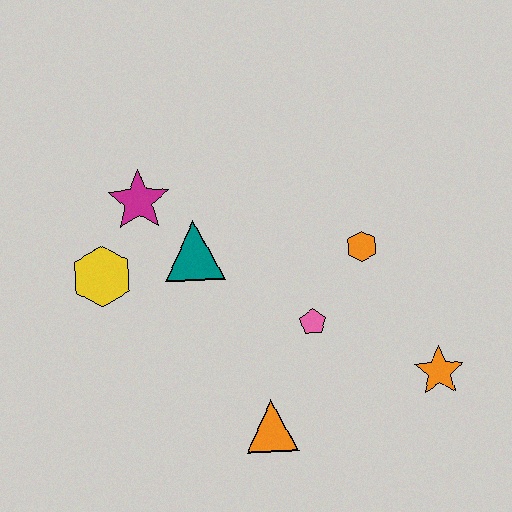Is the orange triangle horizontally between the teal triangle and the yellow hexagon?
No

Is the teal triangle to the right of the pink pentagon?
No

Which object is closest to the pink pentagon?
The orange hexagon is closest to the pink pentagon.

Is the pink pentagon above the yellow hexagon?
No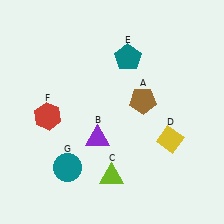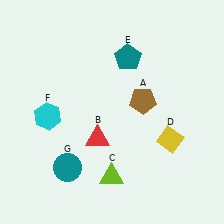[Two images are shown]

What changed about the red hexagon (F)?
In Image 1, F is red. In Image 2, it changed to cyan.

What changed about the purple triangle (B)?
In Image 1, B is purple. In Image 2, it changed to red.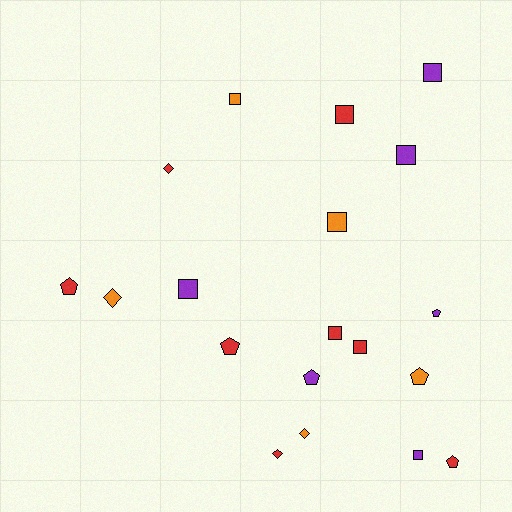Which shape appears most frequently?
Square, with 9 objects.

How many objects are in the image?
There are 19 objects.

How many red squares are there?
There are 3 red squares.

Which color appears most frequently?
Red, with 8 objects.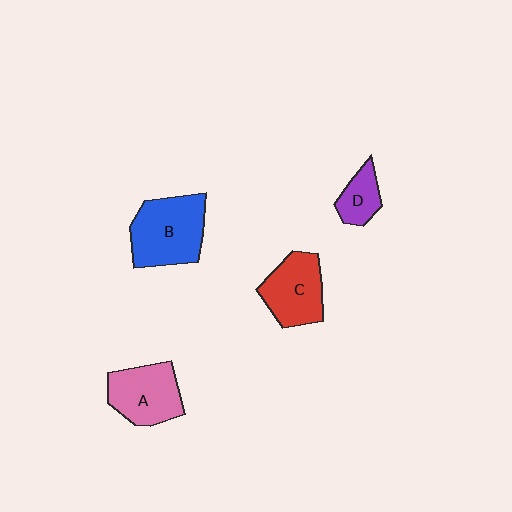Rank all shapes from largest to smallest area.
From largest to smallest: B (blue), A (pink), C (red), D (purple).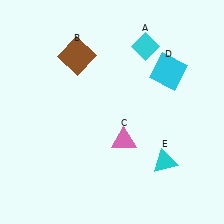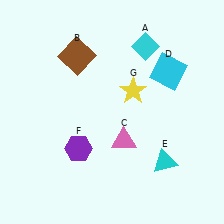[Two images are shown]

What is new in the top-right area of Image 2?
A yellow star (G) was added in the top-right area of Image 2.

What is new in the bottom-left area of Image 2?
A purple hexagon (F) was added in the bottom-left area of Image 2.